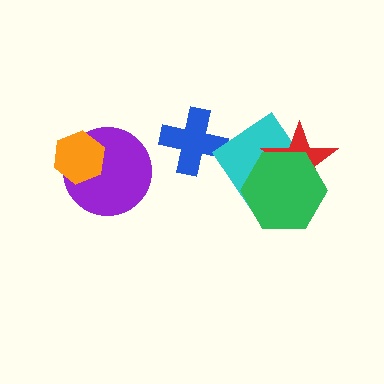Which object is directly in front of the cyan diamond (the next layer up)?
The red star is directly in front of the cyan diamond.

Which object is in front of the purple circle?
The orange hexagon is in front of the purple circle.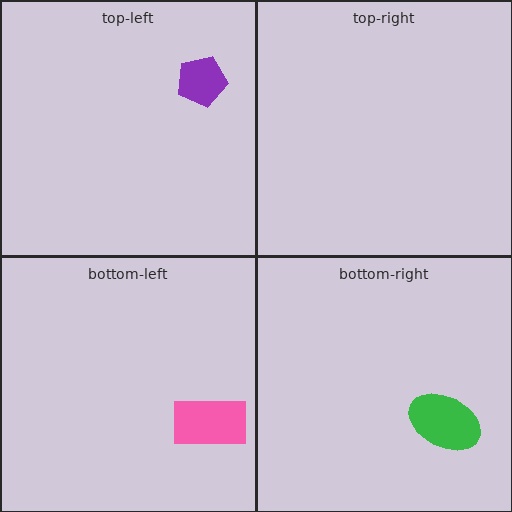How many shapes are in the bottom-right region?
1.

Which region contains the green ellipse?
The bottom-right region.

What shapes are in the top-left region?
The purple pentagon.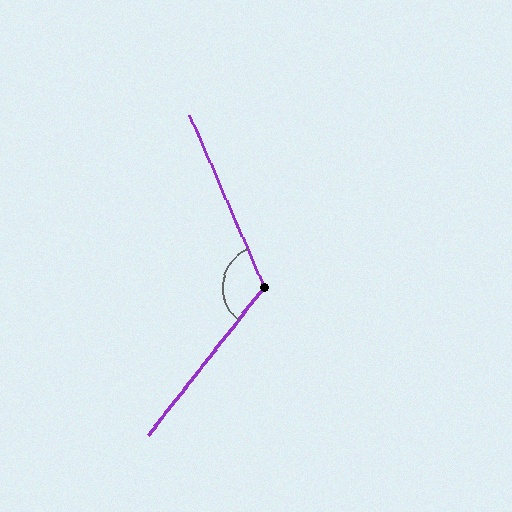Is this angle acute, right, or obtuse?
It is obtuse.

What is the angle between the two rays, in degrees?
Approximately 118 degrees.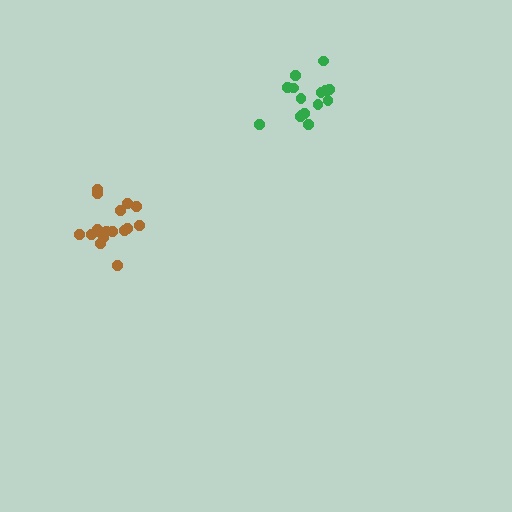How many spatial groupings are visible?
There are 2 spatial groupings.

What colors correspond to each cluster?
The clusters are colored: brown, green.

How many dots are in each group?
Group 1: 17 dots, Group 2: 16 dots (33 total).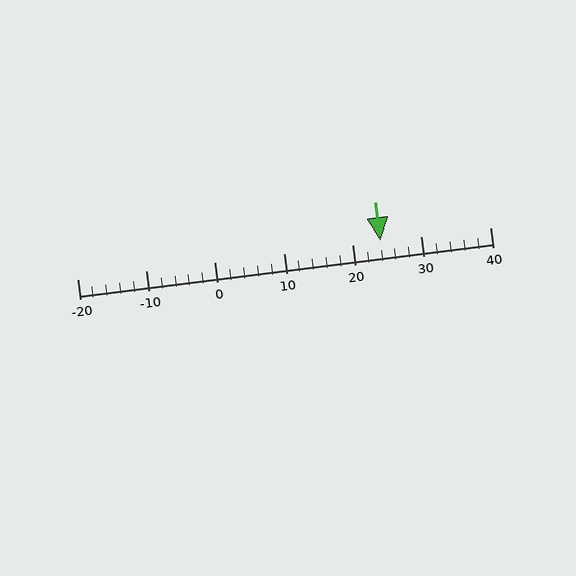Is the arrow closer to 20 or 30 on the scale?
The arrow is closer to 20.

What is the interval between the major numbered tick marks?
The major tick marks are spaced 10 units apart.